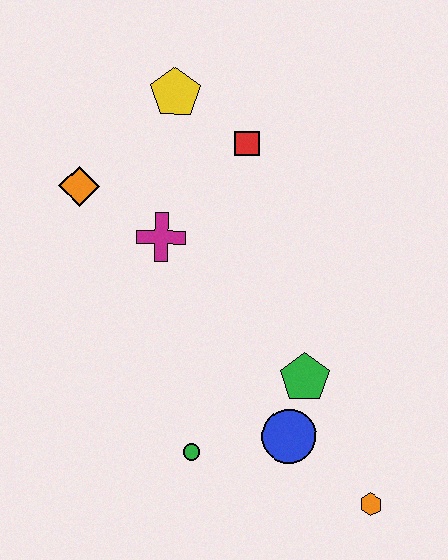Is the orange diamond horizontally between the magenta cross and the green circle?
No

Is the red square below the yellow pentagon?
Yes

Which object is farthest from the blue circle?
The yellow pentagon is farthest from the blue circle.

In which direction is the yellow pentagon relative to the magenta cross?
The yellow pentagon is above the magenta cross.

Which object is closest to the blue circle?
The green pentagon is closest to the blue circle.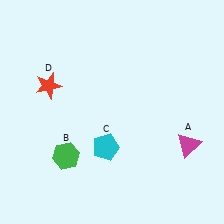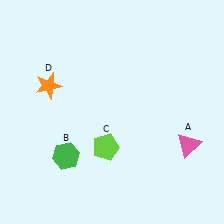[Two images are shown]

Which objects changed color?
A changed from magenta to pink. C changed from cyan to lime. D changed from red to orange.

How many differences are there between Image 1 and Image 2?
There are 3 differences between the two images.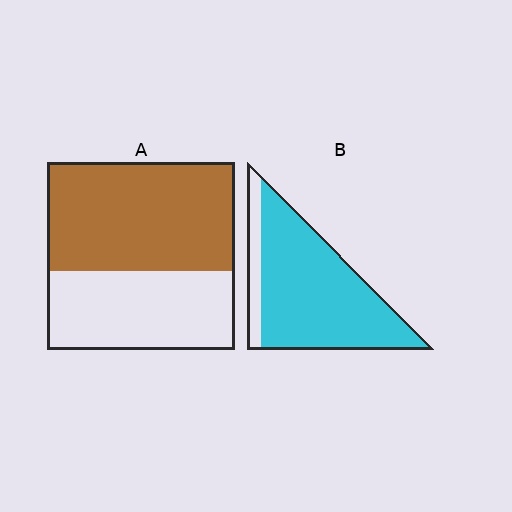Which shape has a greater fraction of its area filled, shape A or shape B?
Shape B.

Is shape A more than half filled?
Yes.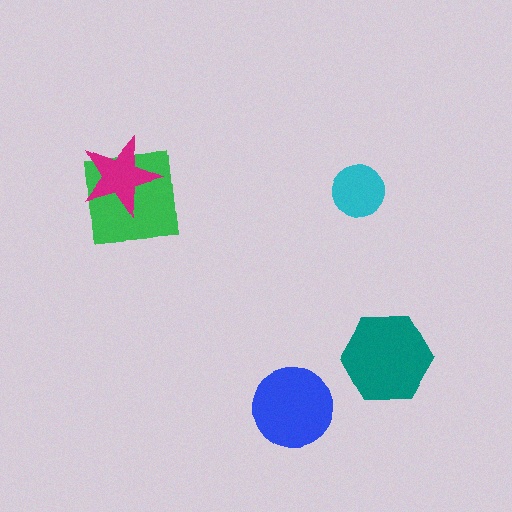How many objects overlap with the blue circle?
0 objects overlap with the blue circle.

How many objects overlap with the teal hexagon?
0 objects overlap with the teal hexagon.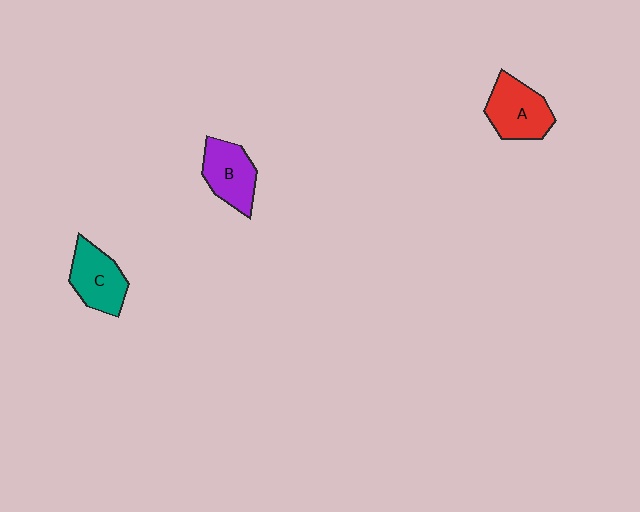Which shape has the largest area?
Shape A (red).